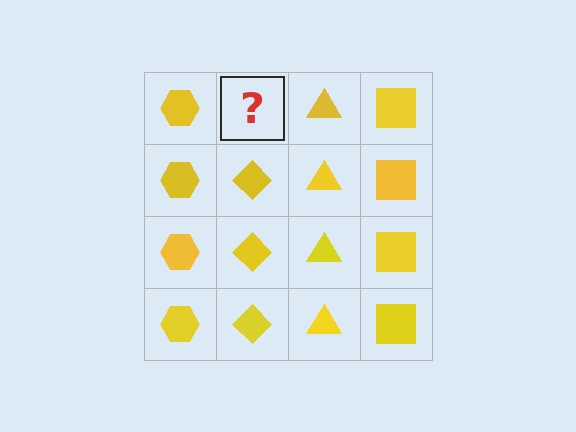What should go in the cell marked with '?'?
The missing cell should contain a yellow diamond.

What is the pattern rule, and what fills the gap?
The rule is that each column has a consistent shape. The gap should be filled with a yellow diamond.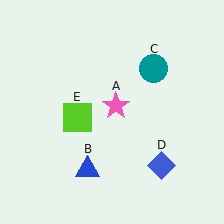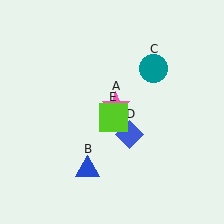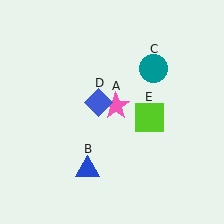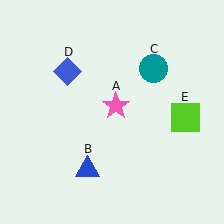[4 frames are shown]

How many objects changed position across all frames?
2 objects changed position: blue diamond (object D), lime square (object E).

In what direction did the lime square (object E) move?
The lime square (object E) moved right.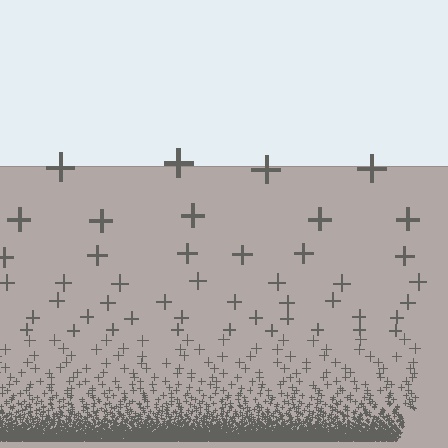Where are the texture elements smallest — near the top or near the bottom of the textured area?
Near the bottom.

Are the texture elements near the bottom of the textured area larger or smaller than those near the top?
Smaller. The gradient is inverted — elements near the bottom are smaller and denser.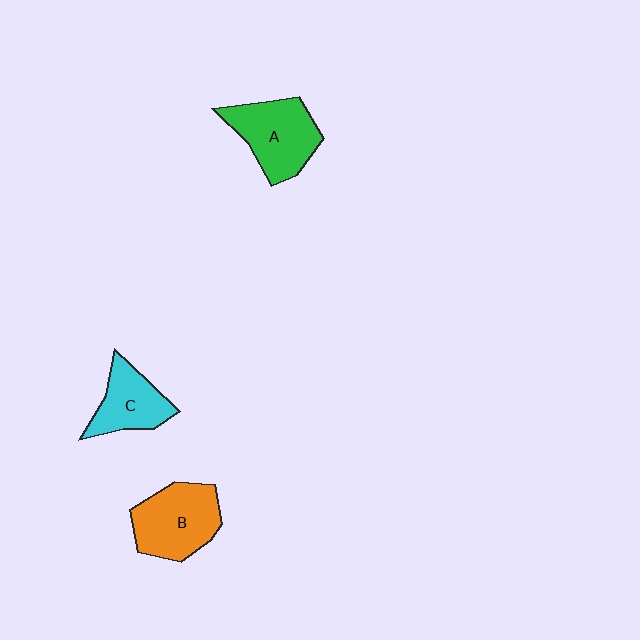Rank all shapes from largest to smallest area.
From largest to smallest: B (orange), A (green), C (cyan).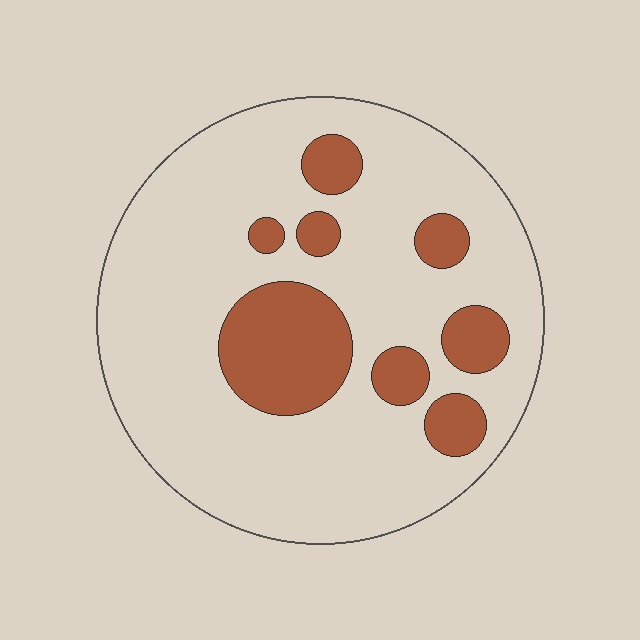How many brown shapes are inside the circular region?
8.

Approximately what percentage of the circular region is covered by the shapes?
Approximately 20%.